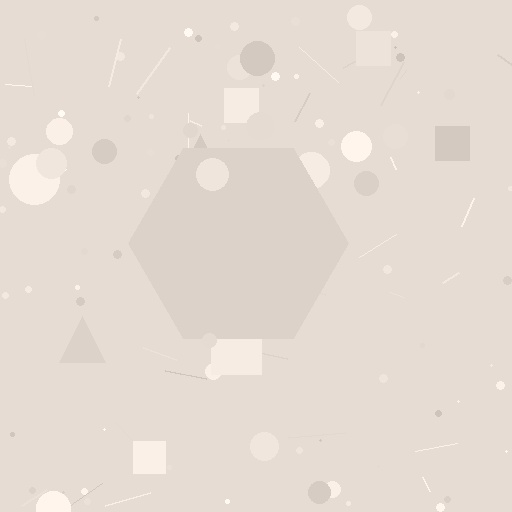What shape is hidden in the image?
A hexagon is hidden in the image.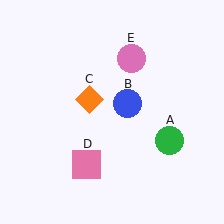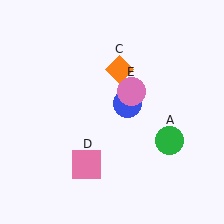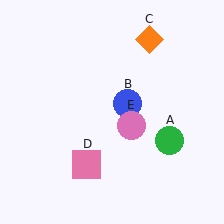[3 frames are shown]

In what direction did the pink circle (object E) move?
The pink circle (object E) moved down.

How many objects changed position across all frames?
2 objects changed position: orange diamond (object C), pink circle (object E).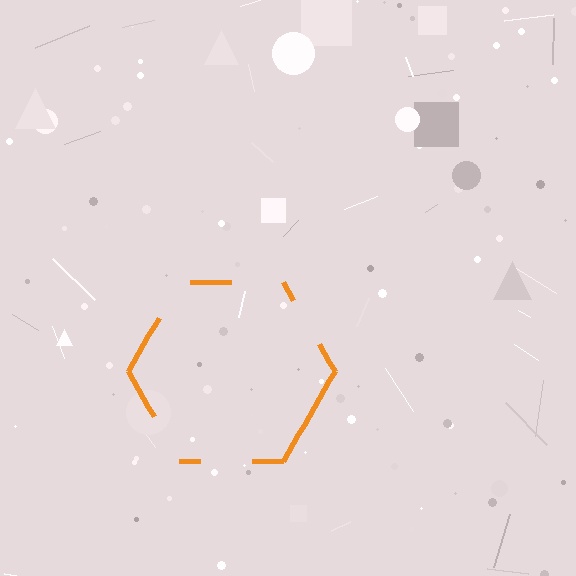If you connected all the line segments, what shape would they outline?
They would outline a hexagon.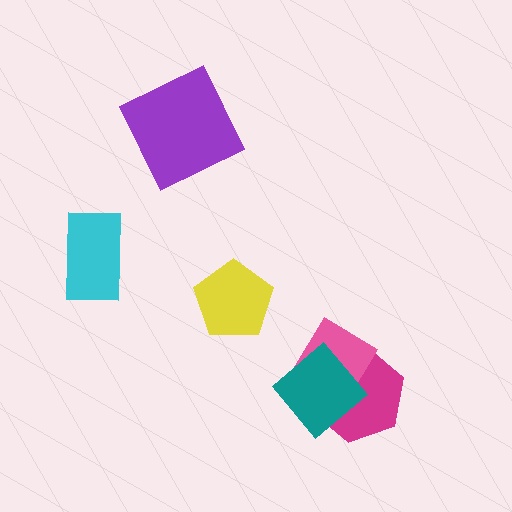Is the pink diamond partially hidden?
Yes, it is partially covered by another shape.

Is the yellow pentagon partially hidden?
No, no other shape covers it.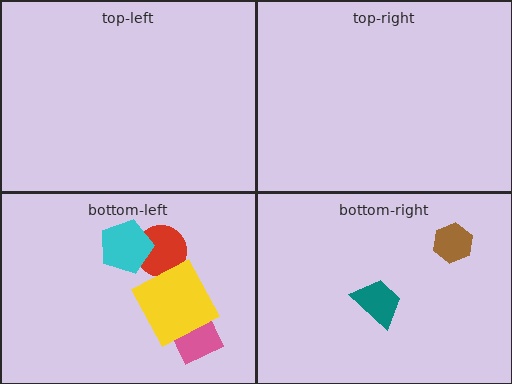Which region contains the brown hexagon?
The bottom-right region.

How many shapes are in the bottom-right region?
2.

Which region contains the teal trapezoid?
The bottom-right region.